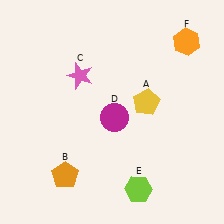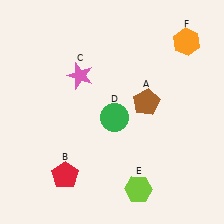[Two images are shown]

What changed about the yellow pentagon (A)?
In Image 1, A is yellow. In Image 2, it changed to brown.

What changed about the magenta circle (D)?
In Image 1, D is magenta. In Image 2, it changed to green.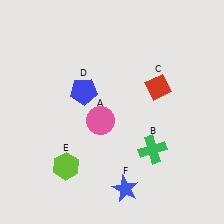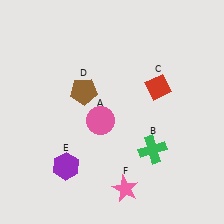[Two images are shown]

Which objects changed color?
D changed from blue to brown. E changed from lime to purple. F changed from blue to pink.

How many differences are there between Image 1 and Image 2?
There are 3 differences between the two images.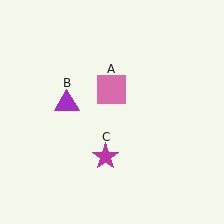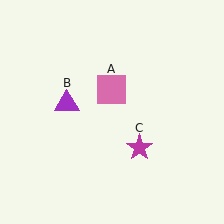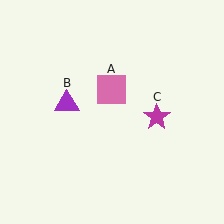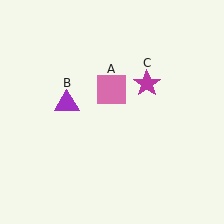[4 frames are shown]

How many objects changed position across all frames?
1 object changed position: magenta star (object C).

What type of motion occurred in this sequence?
The magenta star (object C) rotated counterclockwise around the center of the scene.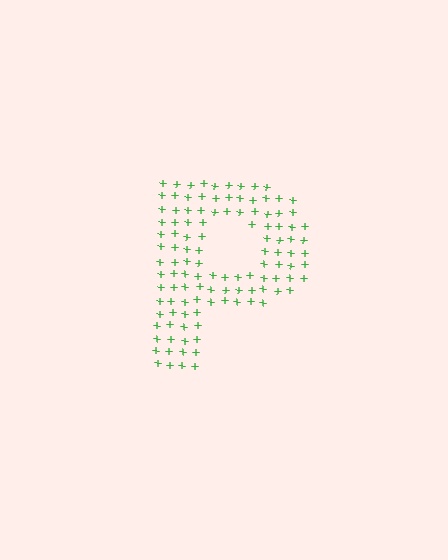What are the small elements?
The small elements are plus signs.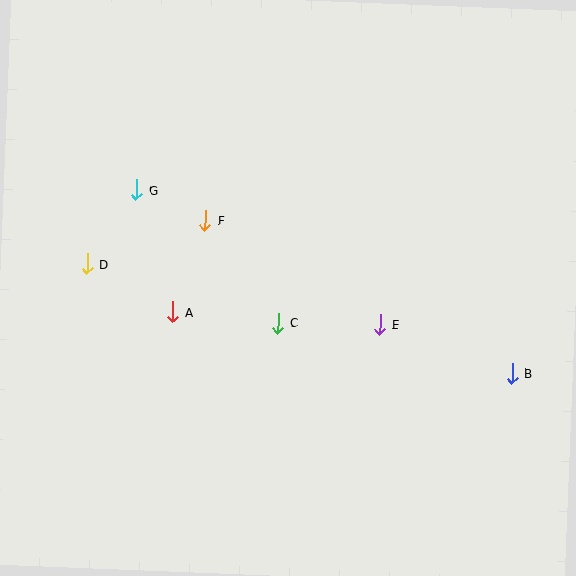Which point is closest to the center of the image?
Point C at (278, 323) is closest to the center.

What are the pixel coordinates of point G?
Point G is at (137, 190).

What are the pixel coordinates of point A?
Point A is at (173, 312).